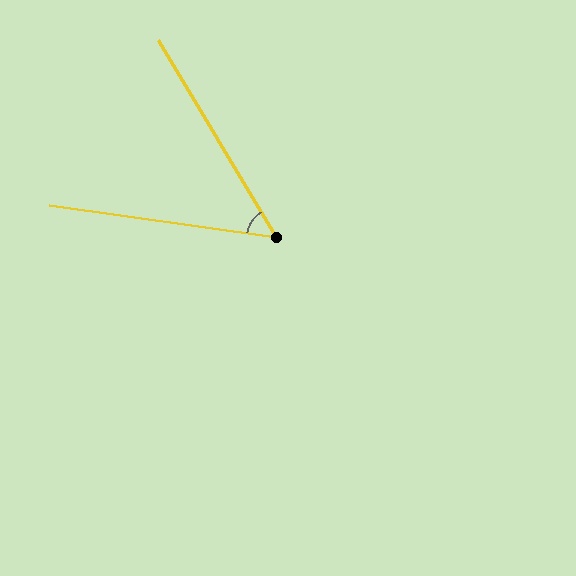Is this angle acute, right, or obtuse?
It is acute.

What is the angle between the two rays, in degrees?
Approximately 51 degrees.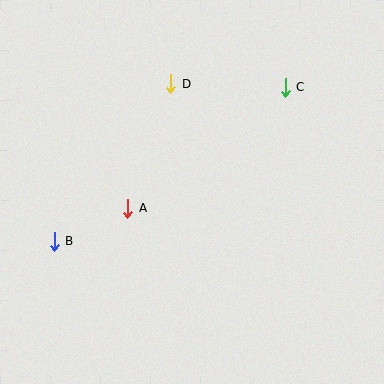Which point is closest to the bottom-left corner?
Point B is closest to the bottom-left corner.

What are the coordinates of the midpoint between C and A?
The midpoint between C and A is at (207, 148).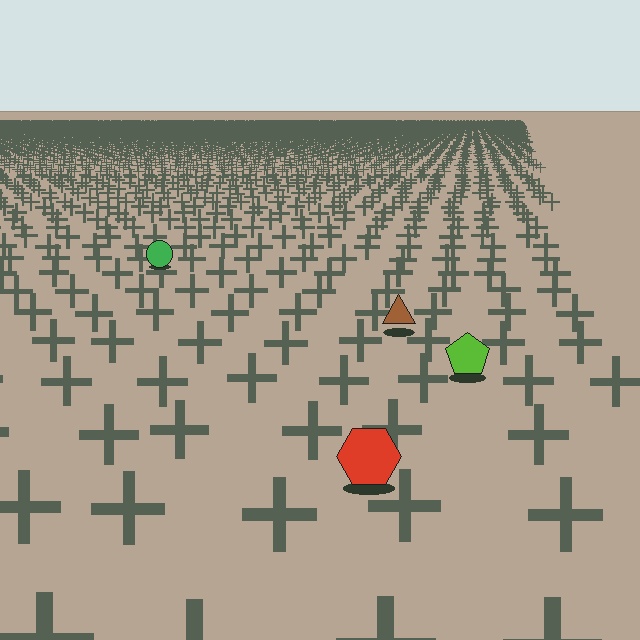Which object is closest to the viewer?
The red hexagon is closest. The texture marks near it are larger and more spread out.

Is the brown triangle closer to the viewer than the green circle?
Yes. The brown triangle is closer — you can tell from the texture gradient: the ground texture is coarser near it.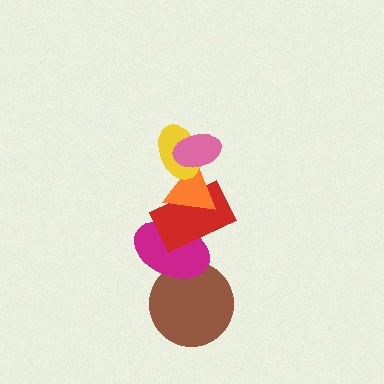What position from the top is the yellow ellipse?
The yellow ellipse is 2nd from the top.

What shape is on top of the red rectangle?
The orange triangle is on top of the red rectangle.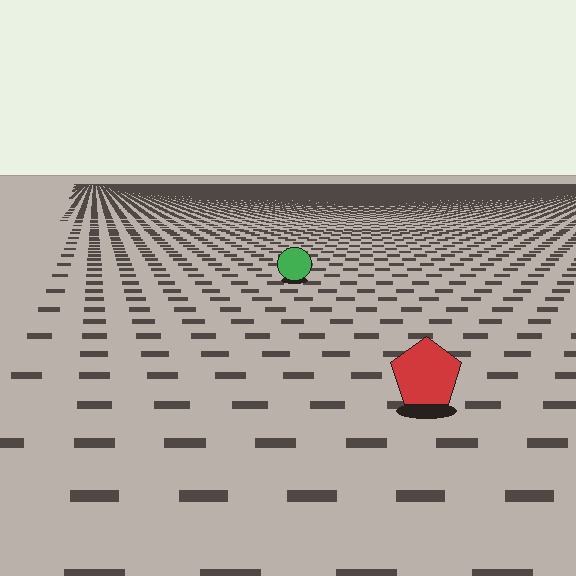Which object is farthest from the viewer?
The green circle is farthest from the viewer. It appears smaller and the ground texture around it is denser.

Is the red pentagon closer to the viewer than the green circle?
Yes. The red pentagon is closer — you can tell from the texture gradient: the ground texture is coarser near it.